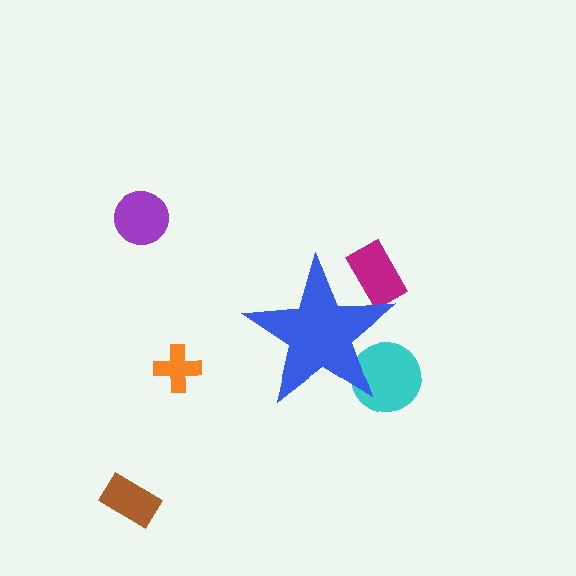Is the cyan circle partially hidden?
Yes, the cyan circle is partially hidden behind the blue star.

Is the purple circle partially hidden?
No, the purple circle is fully visible.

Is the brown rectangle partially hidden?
No, the brown rectangle is fully visible.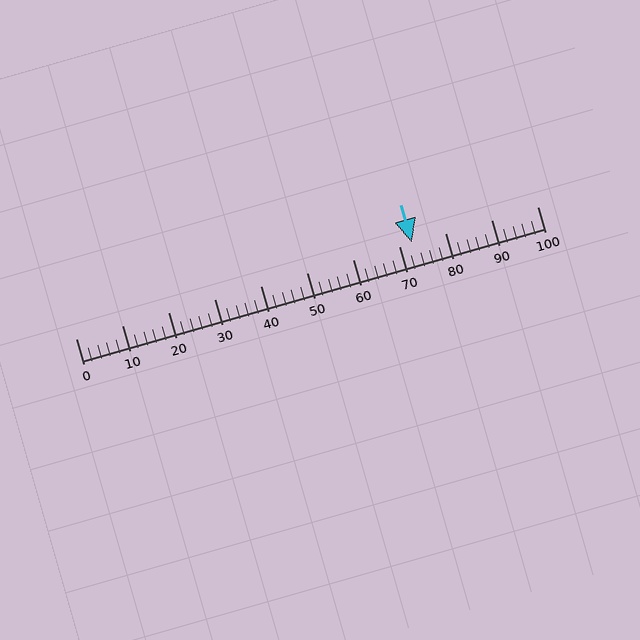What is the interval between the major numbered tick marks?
The major tick marks are spaced 10 units apart.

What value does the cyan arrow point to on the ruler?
The cyan arrow points to approximately 73.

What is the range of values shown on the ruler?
The ruler shows values from 0 to 100.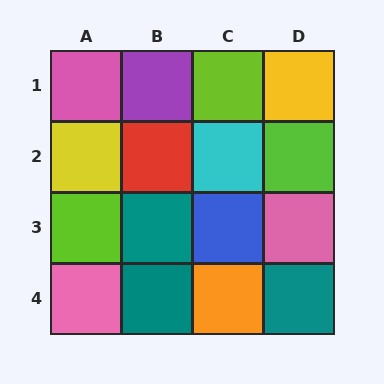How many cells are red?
1 cell is red.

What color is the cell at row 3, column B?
Teal.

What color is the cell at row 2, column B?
Red.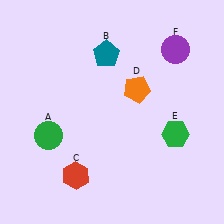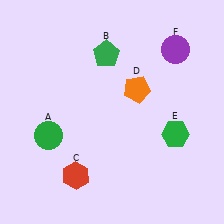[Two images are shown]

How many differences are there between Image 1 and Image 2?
There is 1 difference between the two images.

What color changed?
The pentagon (B) changed from teal in Image 1 to green in Image 2.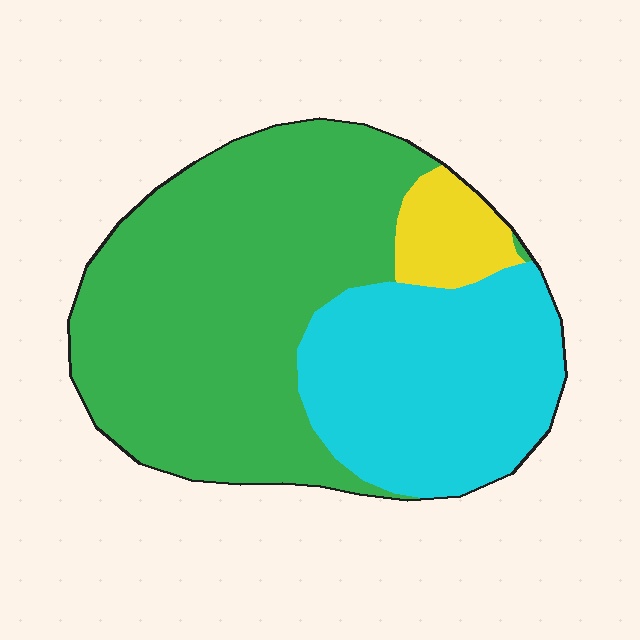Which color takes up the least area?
Yellow, at roughly 10%.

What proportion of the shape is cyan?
Cyan covers 33% of the shape.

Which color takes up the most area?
Green, at roughly 60%.